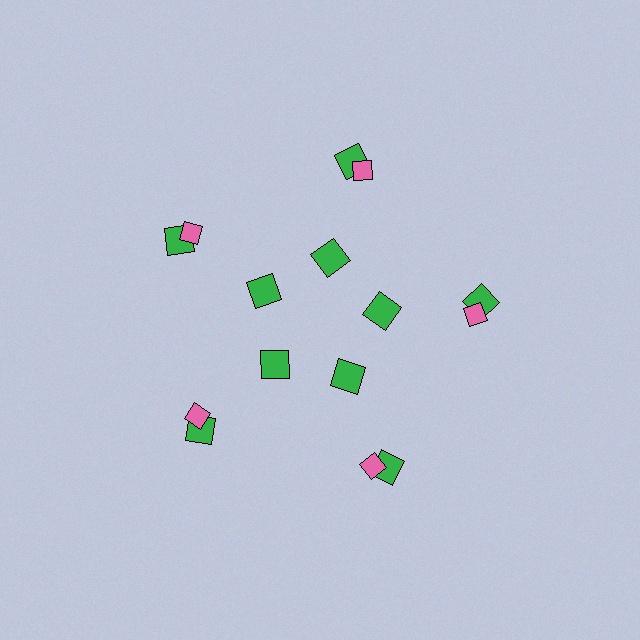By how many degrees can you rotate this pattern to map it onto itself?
The pattern maps onto itself every 72 degrees of rotation.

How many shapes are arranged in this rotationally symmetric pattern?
There are 15 shapes, arranged in 5 groups of 3.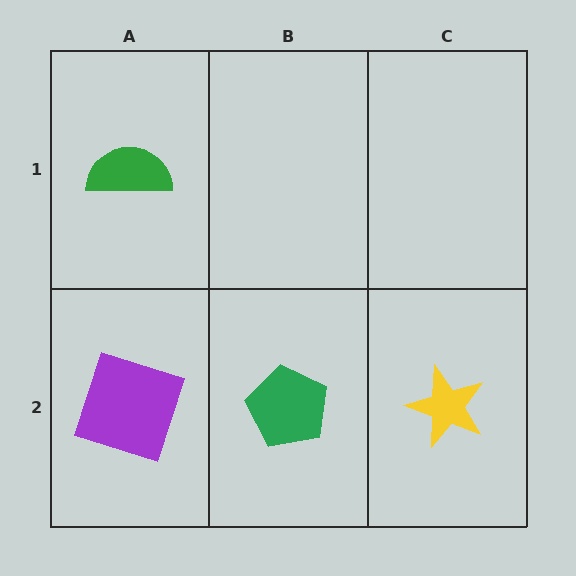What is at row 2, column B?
A green pentagon.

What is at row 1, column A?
A green semicircle.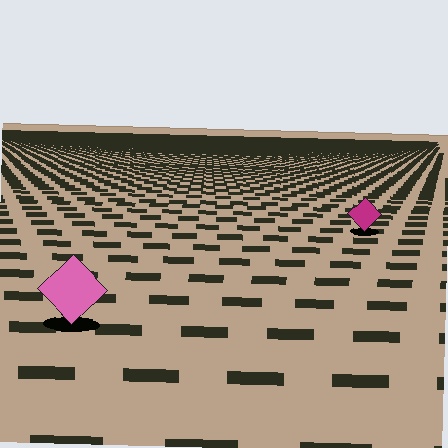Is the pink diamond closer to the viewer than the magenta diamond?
Yes. The pink diamond is closer — you can tell from the texture gradient: the ground texture is coarser near it.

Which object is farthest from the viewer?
The magenta diamond is farthest from the viewer. It appears smaller and the ground texture around it is denser.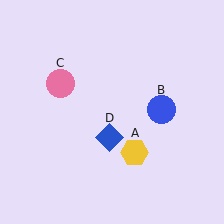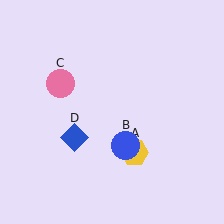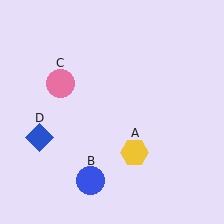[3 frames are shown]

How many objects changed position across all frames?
2 objects changed position: blue circle (object B), blue diamond (object D).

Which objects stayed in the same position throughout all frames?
Yellow hexagon (object A) and pink circle (object C) remained stationary.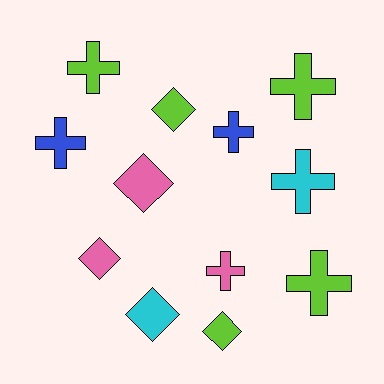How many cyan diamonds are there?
There is 1 cyan diamond.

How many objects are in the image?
There are 12 objects.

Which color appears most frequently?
Lime, with 5 objects.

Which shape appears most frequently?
Cross, with 7 objects.